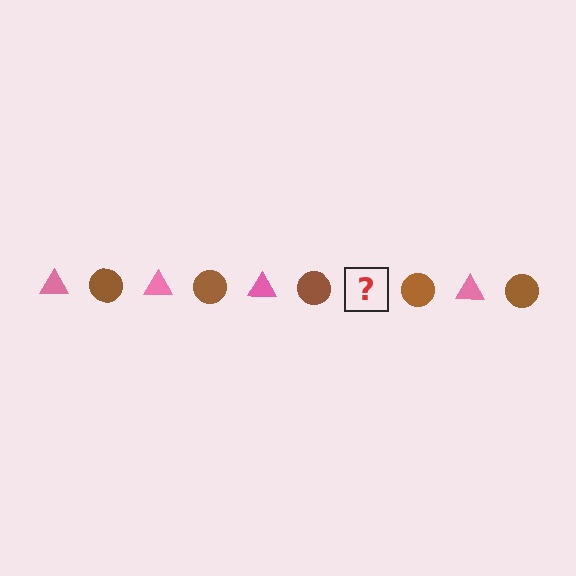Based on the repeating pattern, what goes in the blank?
The blank should be a pink triangle.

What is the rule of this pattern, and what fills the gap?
The rule is that the pattern alternates between pink triangle and brown circle. The gap should be filled with a pink triangle.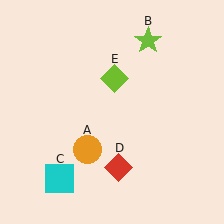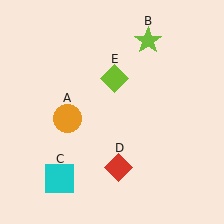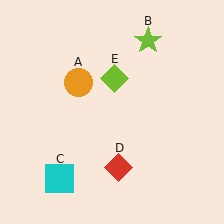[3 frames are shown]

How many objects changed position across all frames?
1 object changed position: orange circle (object A).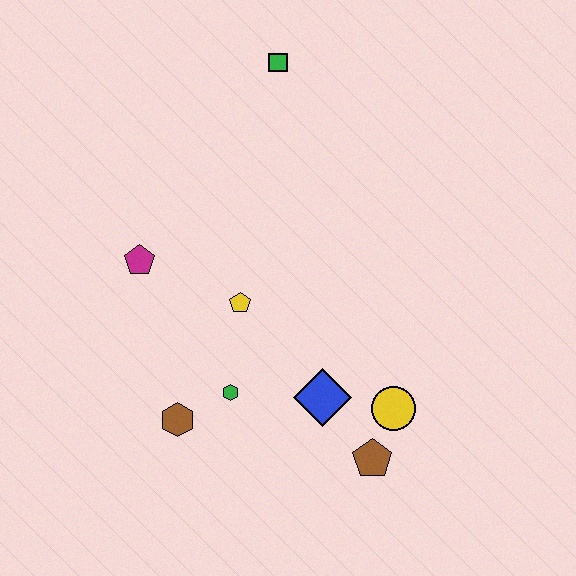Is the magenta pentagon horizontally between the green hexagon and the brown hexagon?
No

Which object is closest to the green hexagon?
The brown hexagon is closest to the green hexagon.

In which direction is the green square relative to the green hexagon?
The green square is above the green hexagon.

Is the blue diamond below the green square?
Yes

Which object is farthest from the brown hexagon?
The green square is farthest from the brown hexagon.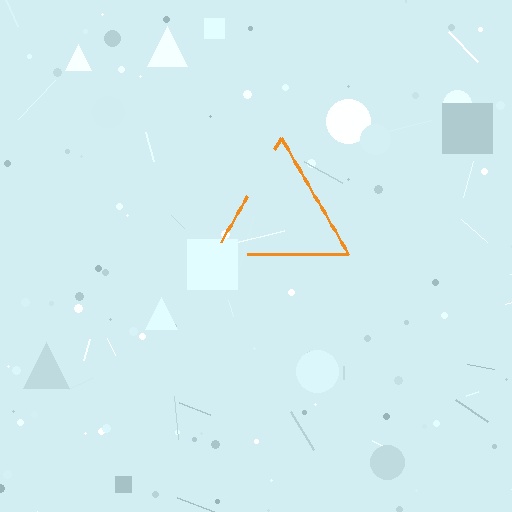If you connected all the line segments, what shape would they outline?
They would outline a triangle.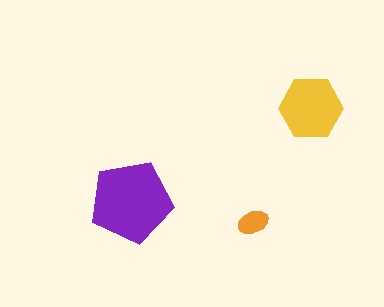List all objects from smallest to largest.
The orange ellipse, the yellow hexagon, the purple pentagon.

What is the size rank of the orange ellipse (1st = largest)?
3rd.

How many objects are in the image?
There are 3 objects in the image.